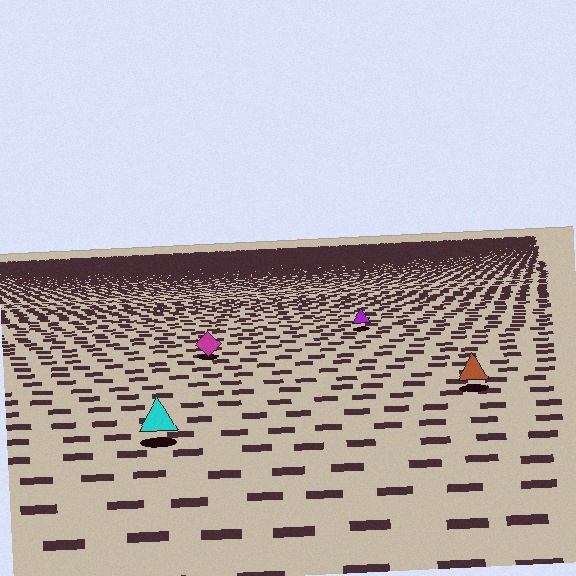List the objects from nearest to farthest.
From nearest to farthest: the cyan triangle, the brown triangle, the magenta diamond, the purple triangle.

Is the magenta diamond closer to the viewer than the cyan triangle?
No. The cyan triangle is closer — you can tell from the texture gradient: the ground texture is coarser near it.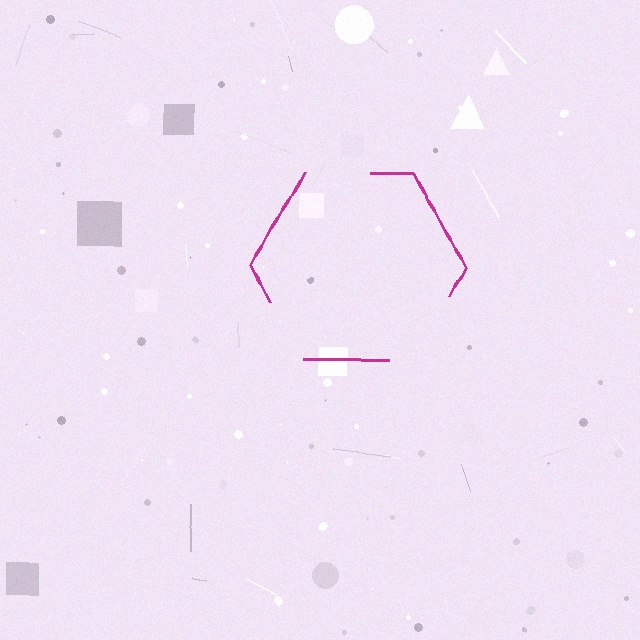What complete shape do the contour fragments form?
The contour fragments form a hexagon.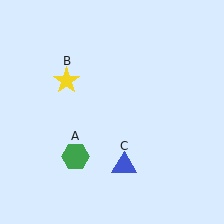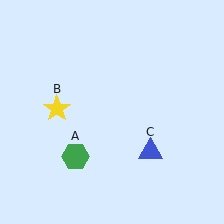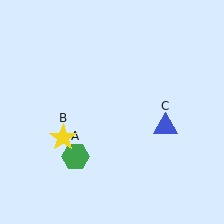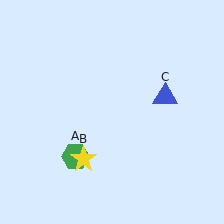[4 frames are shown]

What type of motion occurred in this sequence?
The yellow star (object B), blue triangle (object C) rotated counterclockwise around the center of the scene.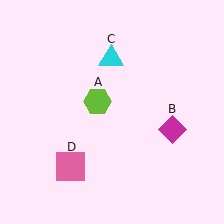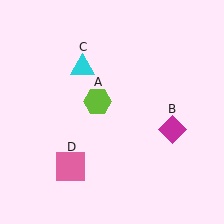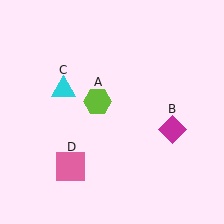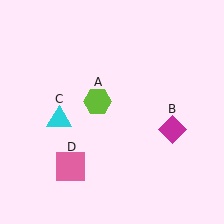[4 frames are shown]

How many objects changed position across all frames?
1 object changed position: cyan triangle (object C).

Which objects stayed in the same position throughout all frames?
Lime hexagon (object A) and magenta diamond (object B) and pink square (object D) remained stationary.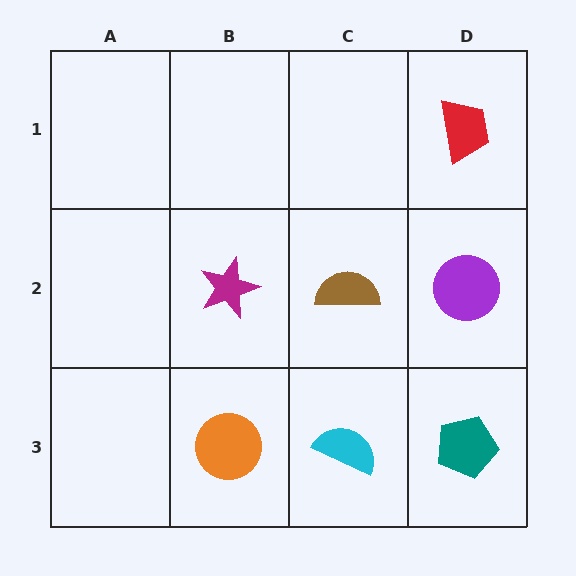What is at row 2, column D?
A purple circle.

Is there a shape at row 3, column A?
No, that cell is empty.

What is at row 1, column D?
A red trapezoid.